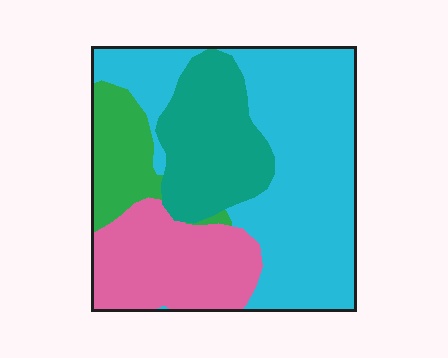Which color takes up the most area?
Cyan, at roughly 45%.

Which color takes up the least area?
Green, at roughly 10%.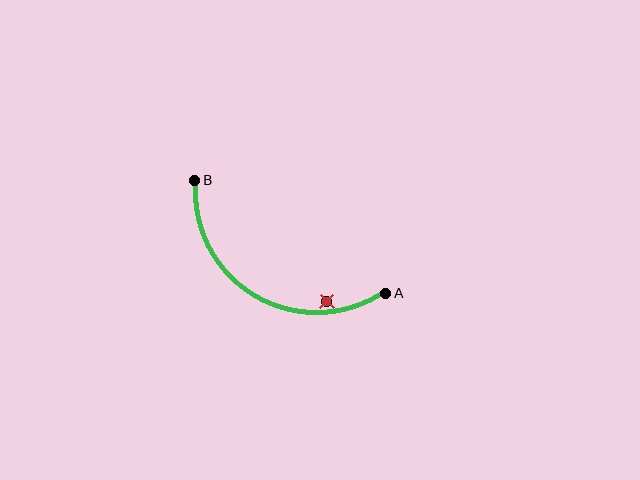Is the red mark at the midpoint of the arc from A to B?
No — the red mark does not lie on the arc at all. It sits slightly inside the curve.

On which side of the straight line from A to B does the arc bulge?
The arc bulges below the straight line connecting A and B.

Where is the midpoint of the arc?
The arc midpoint is the point on the curve farthest from the straight line joining A and B. It sits below that line.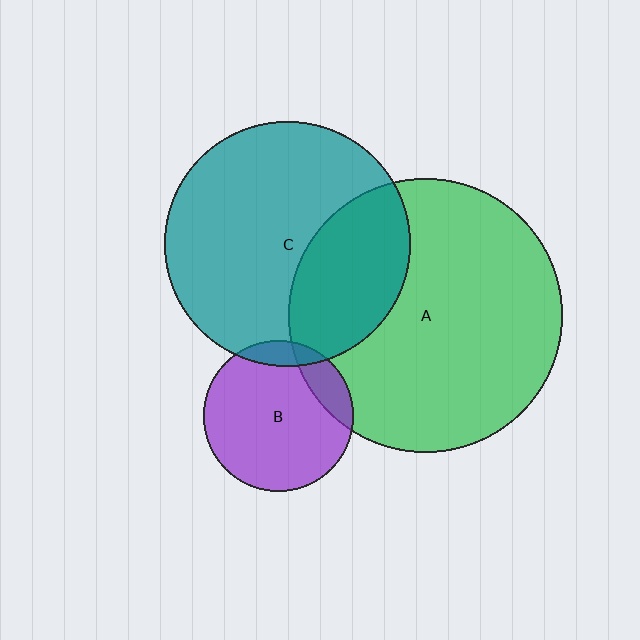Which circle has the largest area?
Circle A (green).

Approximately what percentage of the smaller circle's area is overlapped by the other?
Approximately 15%.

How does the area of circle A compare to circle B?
Approximately 3.3 times.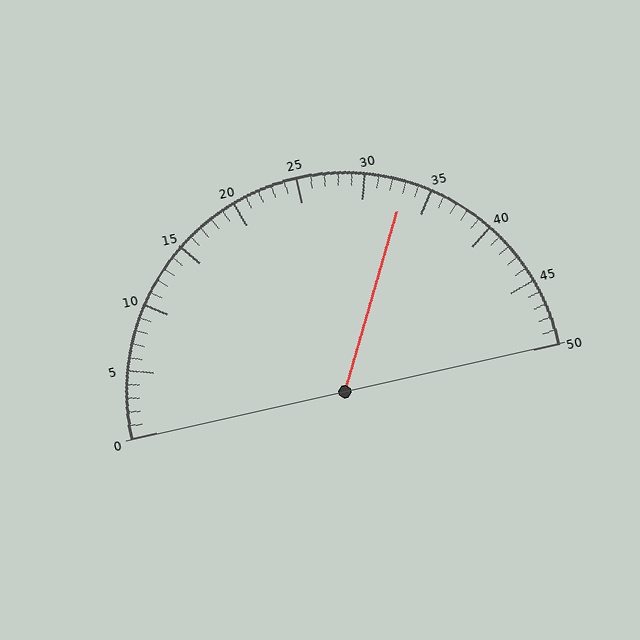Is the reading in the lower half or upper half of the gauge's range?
The reading is in the upper half of the range (0 to 50).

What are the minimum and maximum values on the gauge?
The gauge ranges from 0 to 50.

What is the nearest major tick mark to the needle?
The nearest major tick mark is 35.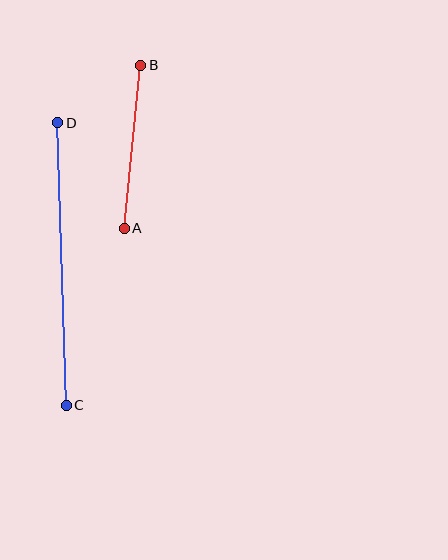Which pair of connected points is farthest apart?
Points C and D are farthest apart.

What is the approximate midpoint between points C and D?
The midpoint is at approximately (62, 264) pixels.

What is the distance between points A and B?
The distance is approximately 164 pixels.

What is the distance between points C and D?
The distance is approximately 282 pixels.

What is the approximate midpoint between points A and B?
The midpoint is at approximately (132, 147) pixels.